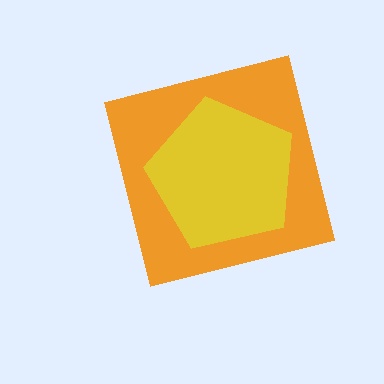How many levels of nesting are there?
2.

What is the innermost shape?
The yellow pentagon.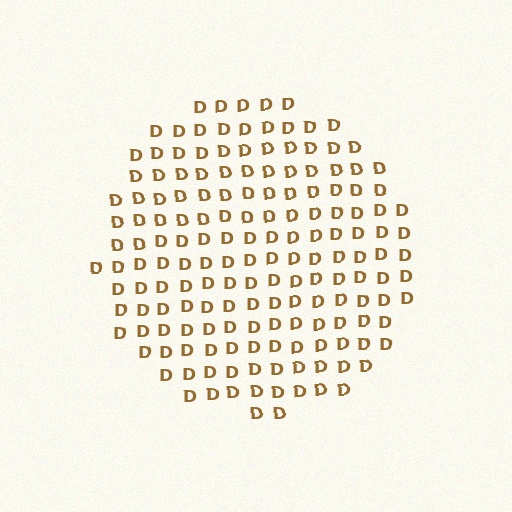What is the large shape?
The large shape is a circle.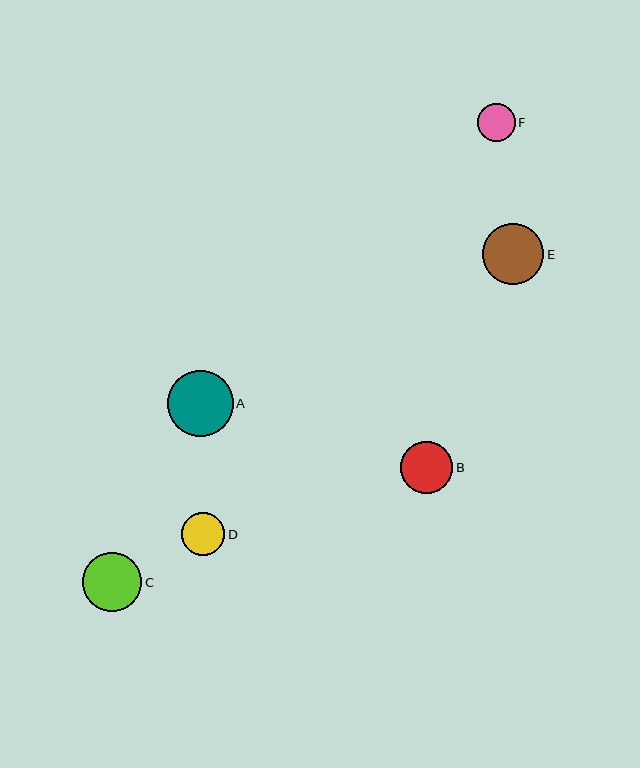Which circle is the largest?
Circle A is the largest with a size of approximately 65 pixels.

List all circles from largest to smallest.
From largest to smallest: A, E, C, B, D, F.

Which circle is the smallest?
Circle F is the smallest with a size of approximately 38 pixels.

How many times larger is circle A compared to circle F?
Circle A is approximately 1.7 times the size of circle F.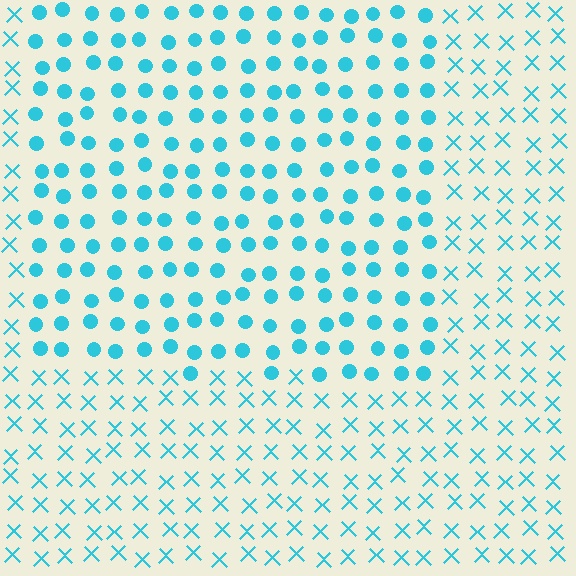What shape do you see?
I see a rectangle.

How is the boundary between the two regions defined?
The boundary is defined by a change in element shape: circles inside vs. X marks outside. All elements share the same color and spacing.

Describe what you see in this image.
The image is filled with small cyan elements arranged in a uniform grid. A rectangle-shaped region contains circles, while the surrounding area contains X marks. The boundary is defined purely by the change in element shape.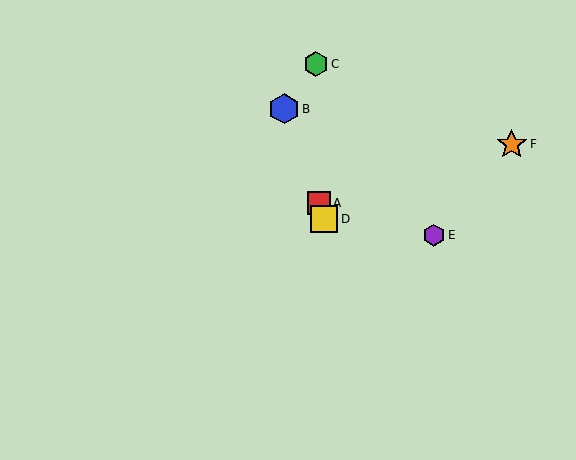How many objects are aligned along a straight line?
3 objects (A, B, D) are aligned along a straight line.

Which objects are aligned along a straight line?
Objects A, B, D are aligned along a straight line.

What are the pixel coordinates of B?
Object B is at (284, 109).